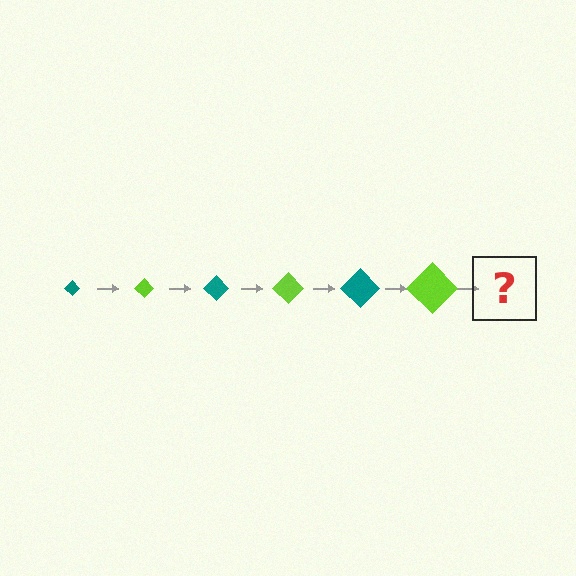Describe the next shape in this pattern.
It should be a teal diamond, larger than the previous one.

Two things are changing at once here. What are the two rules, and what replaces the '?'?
The two rules are that the diamond grows larger each step and the color cycles through teal and lime. The '?' should be a teal diamond, larger than the previous one.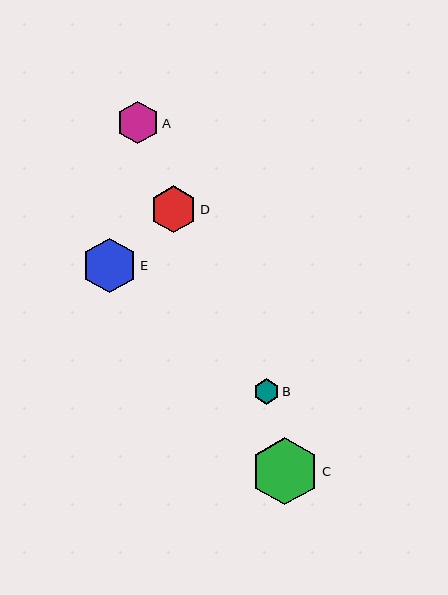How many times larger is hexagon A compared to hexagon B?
Hexagon A is approximately 1.7 times the size of hexagon B.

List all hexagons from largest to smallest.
From largest to smallest: C, E, D, A, B.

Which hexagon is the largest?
Hexagon C is the largest with a size of approximately 67 pixels.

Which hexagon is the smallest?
Hexagon B is the smallest with a size of approximately 25 pixels.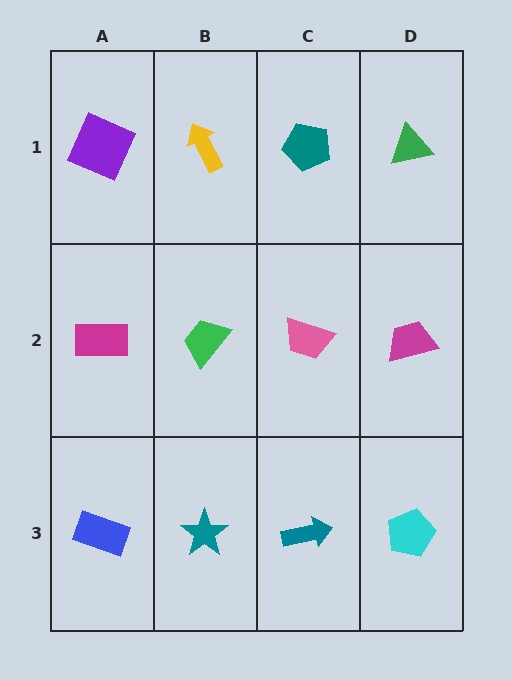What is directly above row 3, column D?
A magenta trapezoid.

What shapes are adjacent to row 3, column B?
A green trapezoid (row 2, column B), a blue rectangle (row 3, column A), a teal arrow (row 3, column C).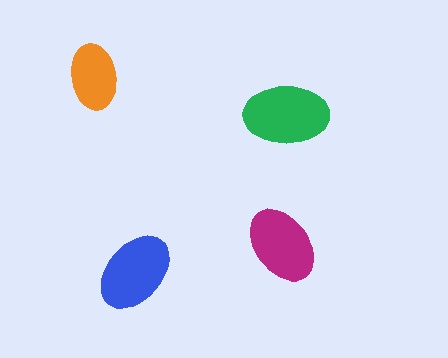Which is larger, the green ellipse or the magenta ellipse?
The green one.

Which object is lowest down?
The blue ellipse is bottommost.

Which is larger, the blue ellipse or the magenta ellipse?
The blue one.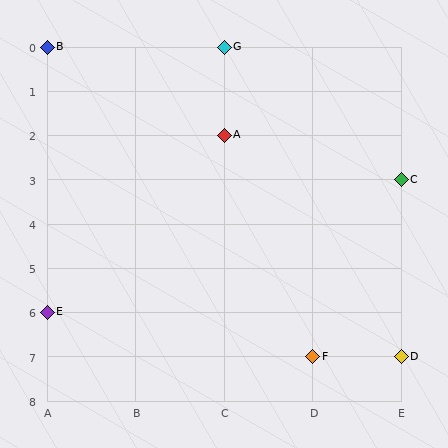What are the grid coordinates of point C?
Point C is at grid coordinates (E, 3).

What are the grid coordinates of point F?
Point F is at grid coordinates (D, 7).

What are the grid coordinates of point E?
Point E is at grid coordinates (A, 6).